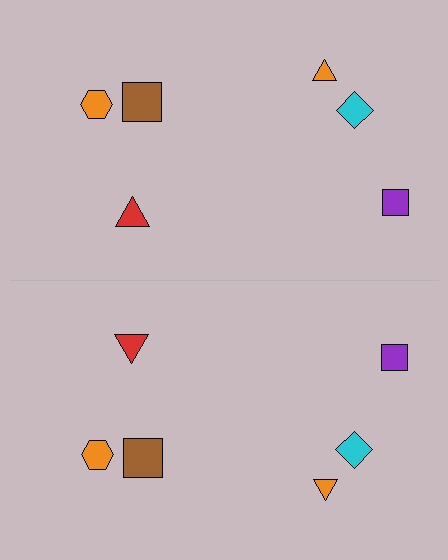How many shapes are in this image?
There are 12 shapes in this image.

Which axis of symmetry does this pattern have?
The pattern has a horizontal axis of symmetry running through the center of the image.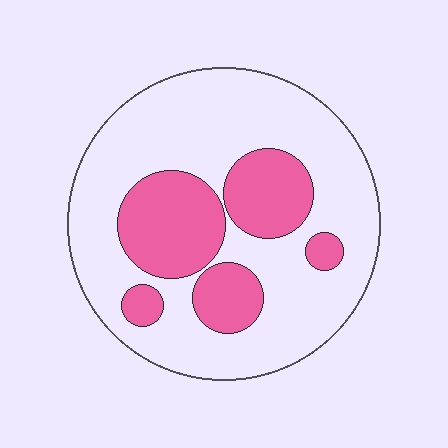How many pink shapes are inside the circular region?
5.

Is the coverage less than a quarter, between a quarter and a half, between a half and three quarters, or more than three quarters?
Between a quarter and a half.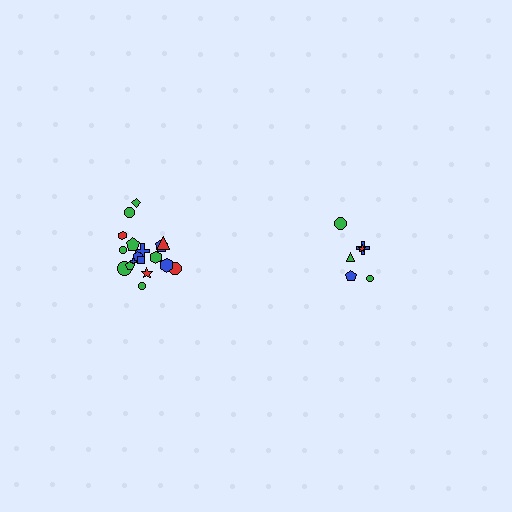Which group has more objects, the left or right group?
The left group.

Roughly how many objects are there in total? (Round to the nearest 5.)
Roughly 25 objects in total.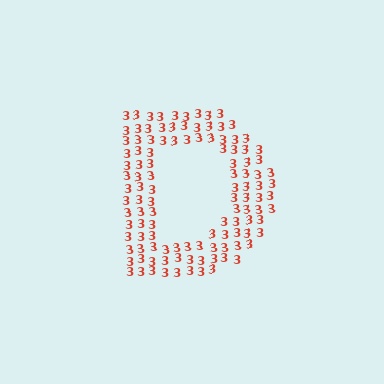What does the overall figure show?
The overall figure shows the letter D.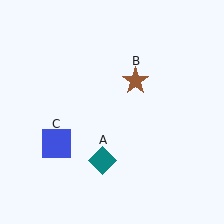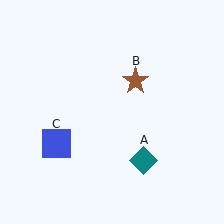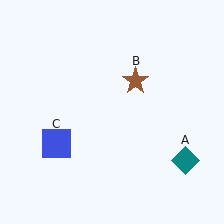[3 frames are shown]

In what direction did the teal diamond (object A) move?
The teal diamond (object A) moved right.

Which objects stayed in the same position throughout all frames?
Brown star (object B) and blue square (object C) remained stationary.